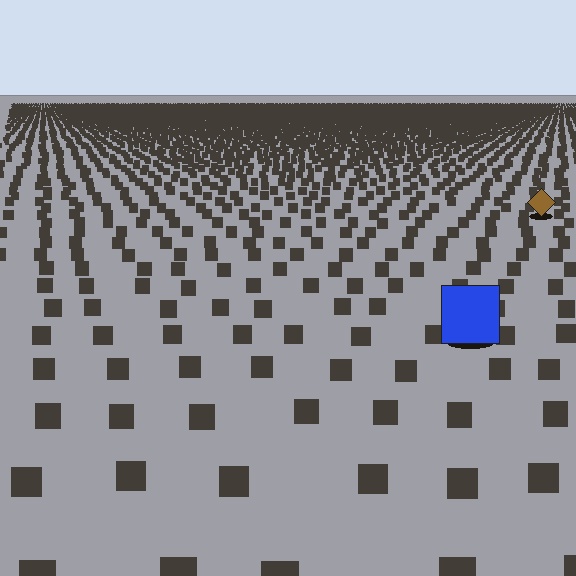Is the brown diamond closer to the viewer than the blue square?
No. The blue square is closer — you can tell from the texture gradient: the ground texture is coarser near it.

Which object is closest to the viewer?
The blue square is closest. The texture marks near it are larger and more spread out.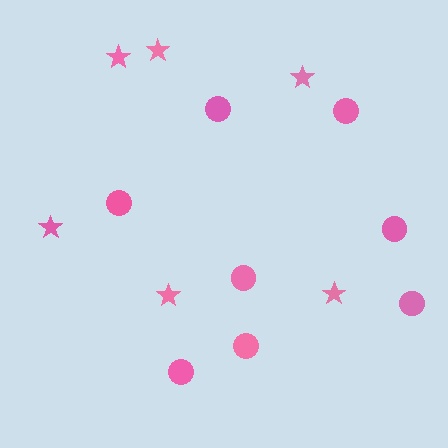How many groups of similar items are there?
There are 2 groups: one group of circles (8) and one group of stars (6).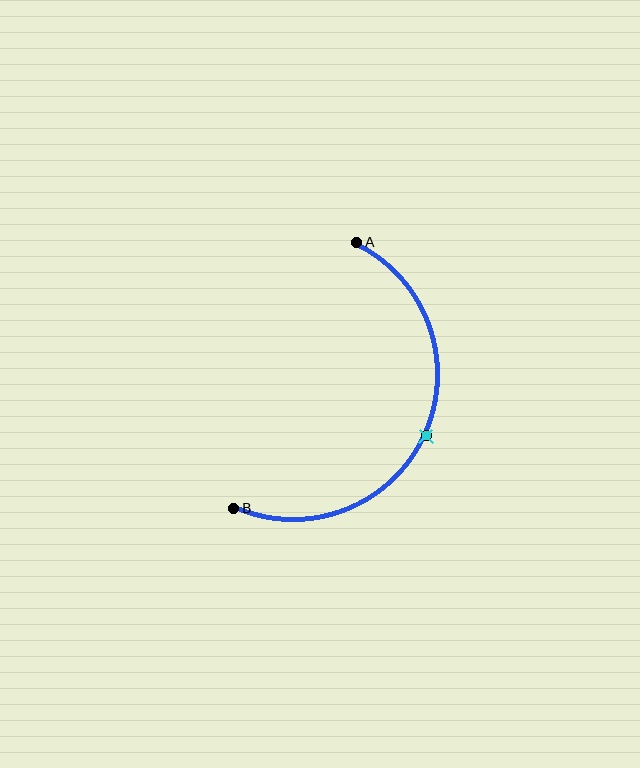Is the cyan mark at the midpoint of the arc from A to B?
Yes. The cyan mark lies on the arc at equal arc-length from both A and B — it is the arc midpoint.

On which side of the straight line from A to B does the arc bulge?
The arc bulges to the right of the straight line connecting A and B.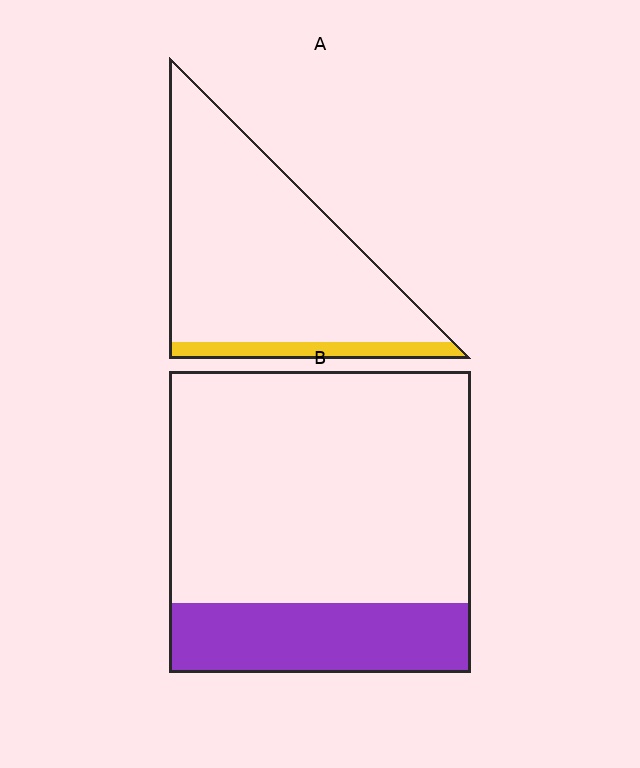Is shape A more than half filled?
No.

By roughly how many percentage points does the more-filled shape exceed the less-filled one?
By roughly 10 percentage points (B over A).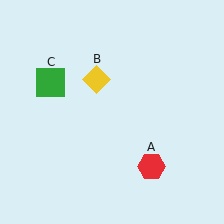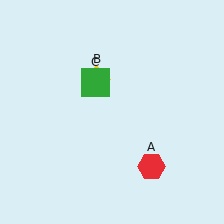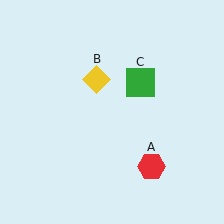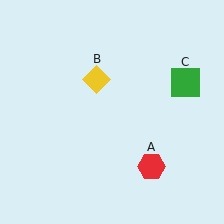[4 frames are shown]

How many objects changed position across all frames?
1 object changed position: green square (object C).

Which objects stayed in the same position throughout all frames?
Red hexagon (object A) and yellow diamond (object B) remained stationary.